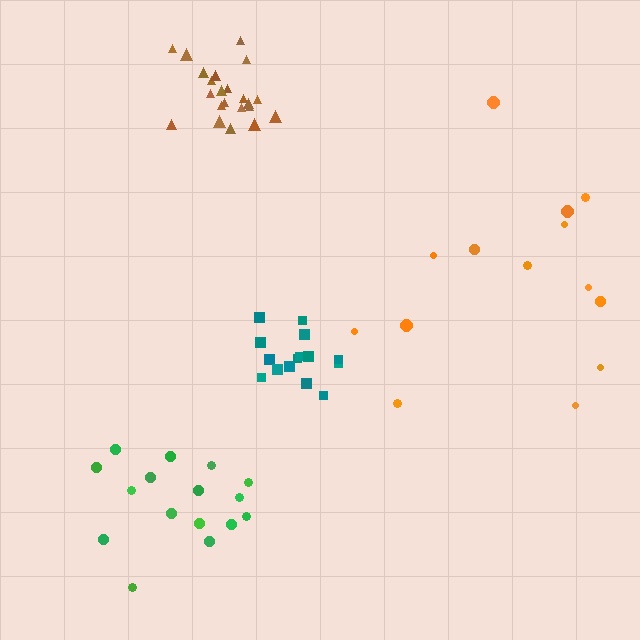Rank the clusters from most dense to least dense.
brown, teal, green, orange.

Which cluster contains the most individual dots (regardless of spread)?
Brown (22).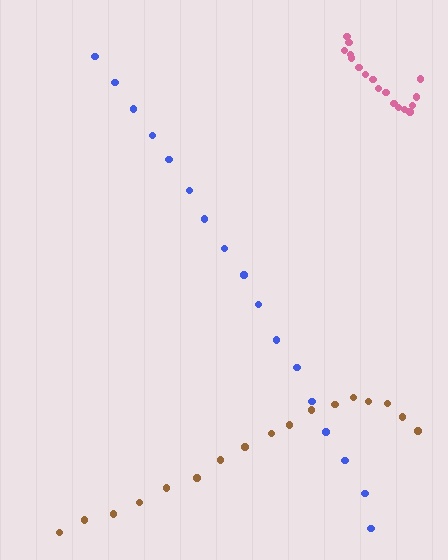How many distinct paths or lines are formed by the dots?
There are 3 distinct paths.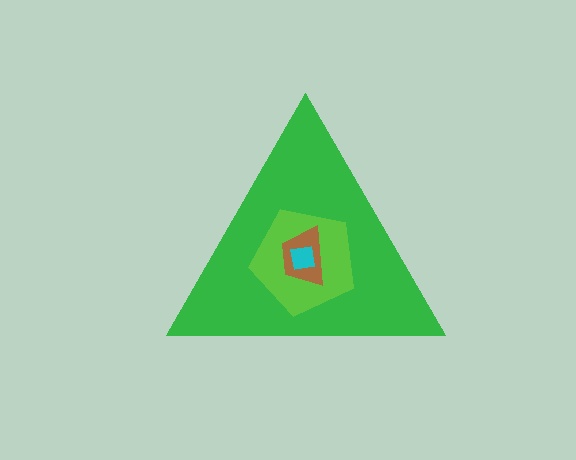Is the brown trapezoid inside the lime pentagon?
Yes.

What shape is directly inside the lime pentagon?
The brown trapezoid.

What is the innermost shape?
The cyan square.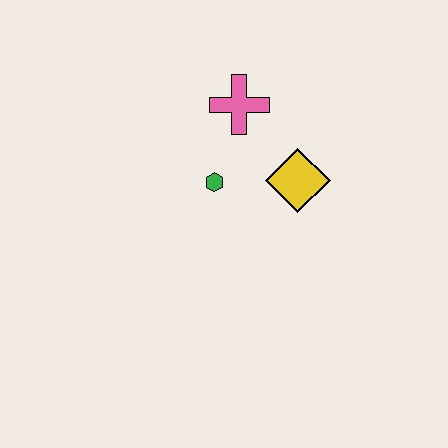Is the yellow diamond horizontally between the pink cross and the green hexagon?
No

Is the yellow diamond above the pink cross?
No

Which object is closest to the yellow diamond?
The green hexagon is closest to the yellow diamond.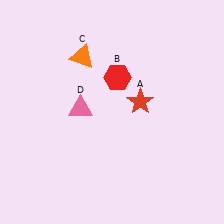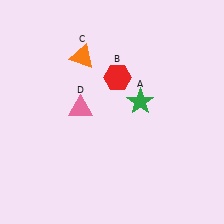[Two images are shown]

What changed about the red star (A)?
In Image 1, A is red. In Image 2, it changed to green.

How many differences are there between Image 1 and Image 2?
There is 1 difference between the two images.